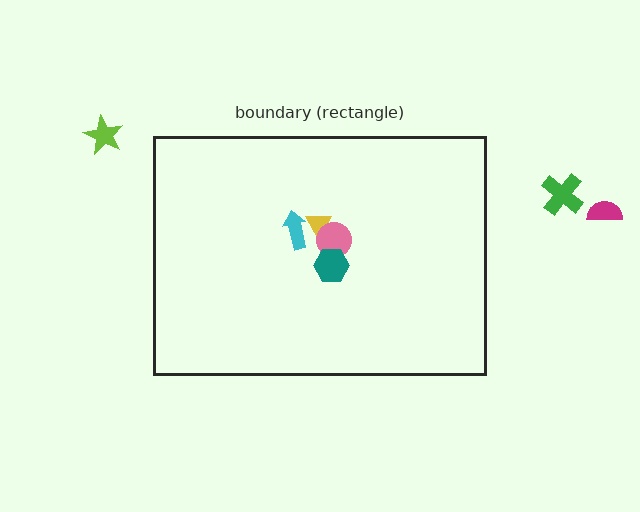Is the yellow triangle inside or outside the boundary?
Inside.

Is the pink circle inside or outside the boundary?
Inside.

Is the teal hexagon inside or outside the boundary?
Inside.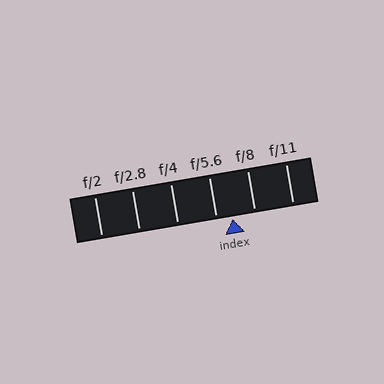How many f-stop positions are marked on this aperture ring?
There are 6 f-stop positions marked.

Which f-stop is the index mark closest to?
The index mark is closest to f/5.6.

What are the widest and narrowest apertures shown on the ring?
The widest aperture shown is f/2 and the narrowest is f/11.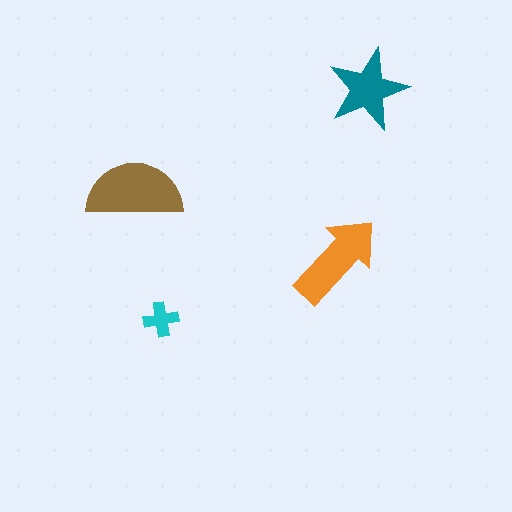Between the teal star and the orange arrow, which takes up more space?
The orange arrow.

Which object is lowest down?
The cyan cross is bottommost.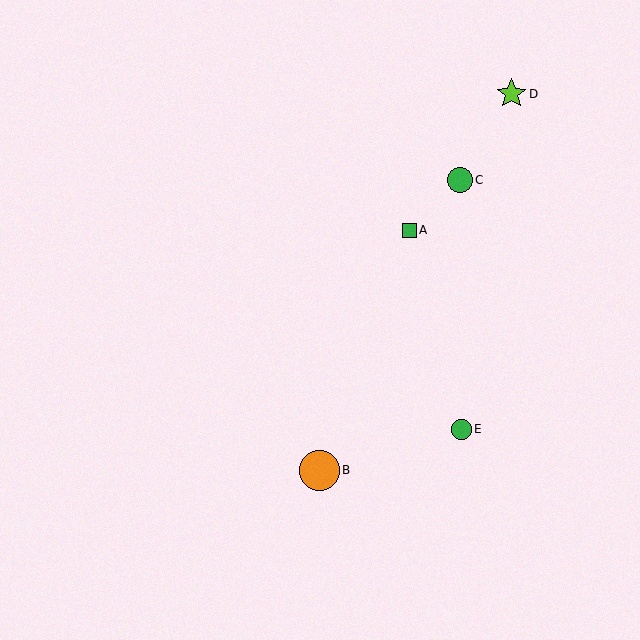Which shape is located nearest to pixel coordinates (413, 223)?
The green square (labeled A) at (409, 230) is nearest to that location.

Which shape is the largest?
The orange circle (labeled B) is the largest.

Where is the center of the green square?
The center of the green square is at (409, 230).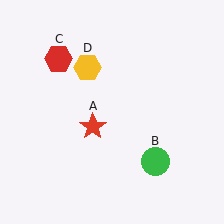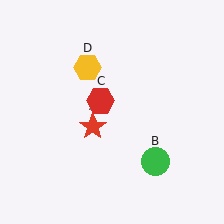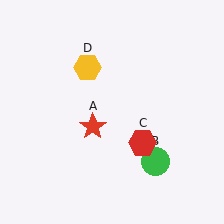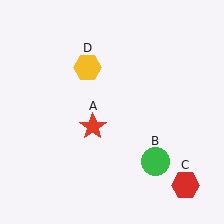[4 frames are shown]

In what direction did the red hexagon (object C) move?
The red hexagon (object C) moved down and to the right.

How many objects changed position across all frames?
1 object changed position: red hexagon (object C).